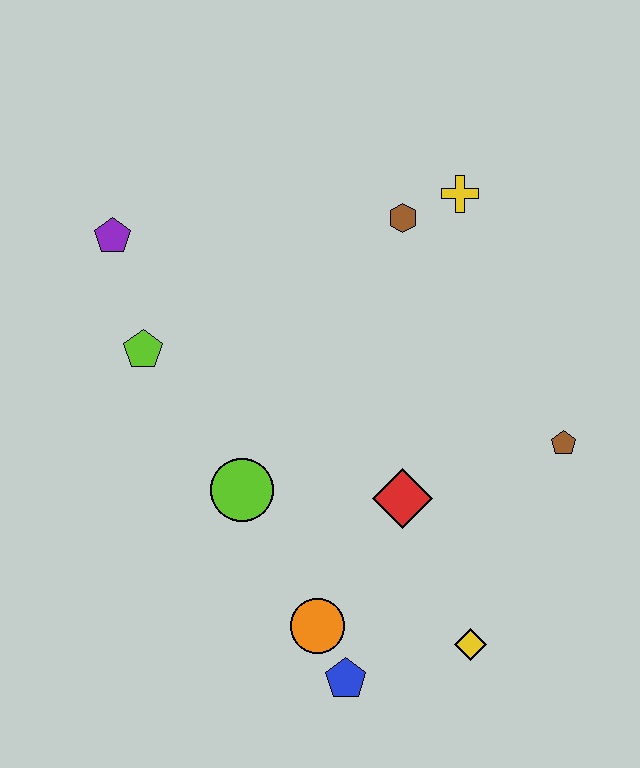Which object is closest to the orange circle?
The blue pentagon is closest to the orange circle.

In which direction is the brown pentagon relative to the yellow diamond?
The brown pentagon is above the yellow diamond.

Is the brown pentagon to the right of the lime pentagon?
Yes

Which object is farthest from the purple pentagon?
The yellow diamond is farthest from the purple pentagon.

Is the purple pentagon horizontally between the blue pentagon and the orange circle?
No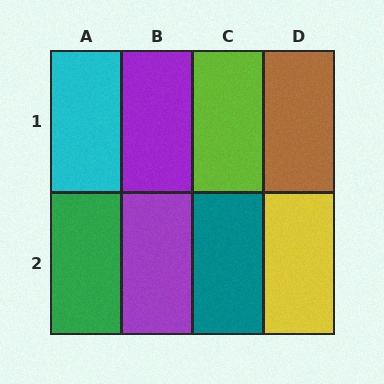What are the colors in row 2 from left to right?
Green, purple, teal, yellow.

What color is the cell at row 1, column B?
Purple.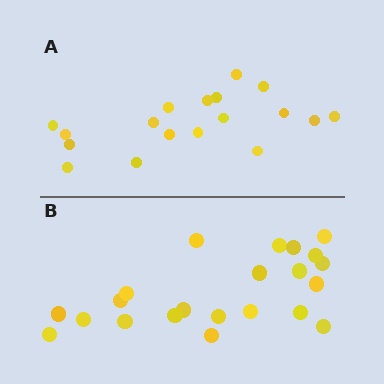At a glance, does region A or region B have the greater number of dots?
Region B (the bottom region) has more dots.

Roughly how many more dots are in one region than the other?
Region B has about 4 more dots than region A.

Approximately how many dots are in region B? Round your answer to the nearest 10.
About 20 dots. (The exact count is 22, which rounds to 20.)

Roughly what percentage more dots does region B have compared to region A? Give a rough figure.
About 20% more.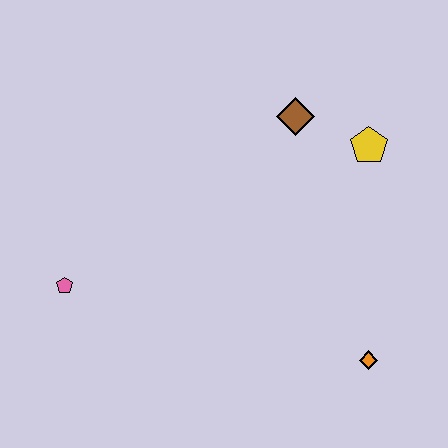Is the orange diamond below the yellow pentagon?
Yes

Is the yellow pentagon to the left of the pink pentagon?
No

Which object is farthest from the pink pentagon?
The yellow pentagon is farthest from the pink pentagon.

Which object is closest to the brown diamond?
The yellow pentagon is closest to the brown diamond.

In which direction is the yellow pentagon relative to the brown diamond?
The yellow pentagon is to the right of the brown diamond.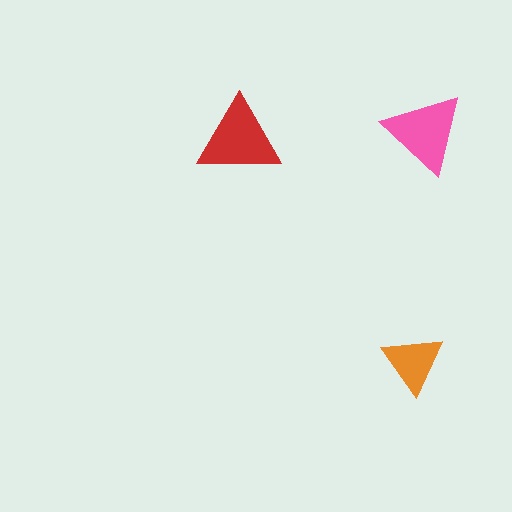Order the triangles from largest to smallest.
the red one, the pink one, the orange one.